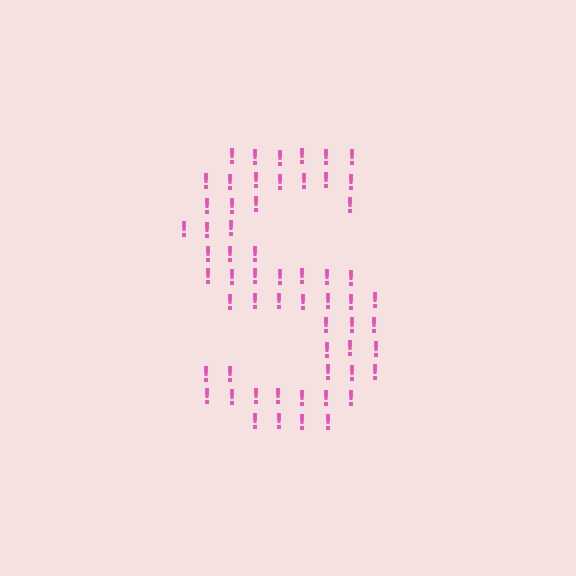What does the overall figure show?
The overall figure shows the letter S.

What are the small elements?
The small elements are exclamation marks.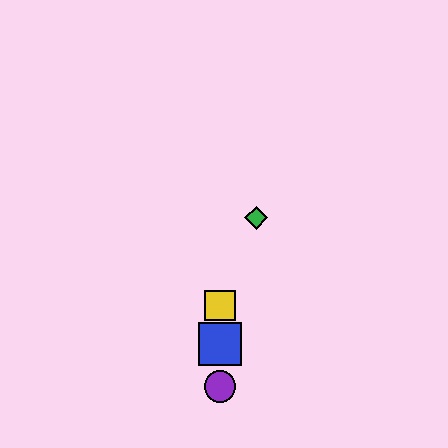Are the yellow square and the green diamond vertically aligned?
No, the yellow square is at x≈220 and the green diamond is at x≈256.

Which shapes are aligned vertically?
The red diamond, the blue square, the yellow square, the purple circle are aligned vertically.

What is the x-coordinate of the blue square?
The blue square is at x≈220.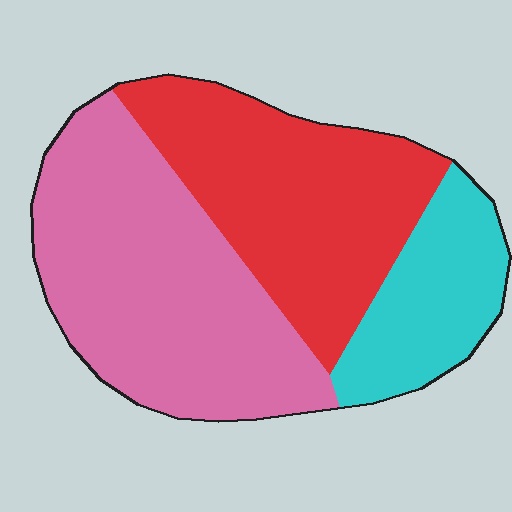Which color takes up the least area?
Cyan, at roughly 20%.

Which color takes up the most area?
Pink, at roughly 45%.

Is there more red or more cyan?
Red.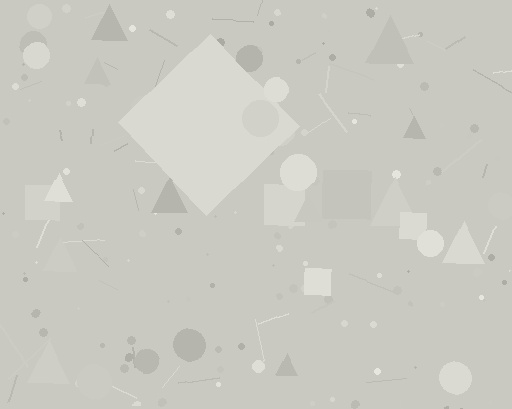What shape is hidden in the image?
A diamond is hidden in the image.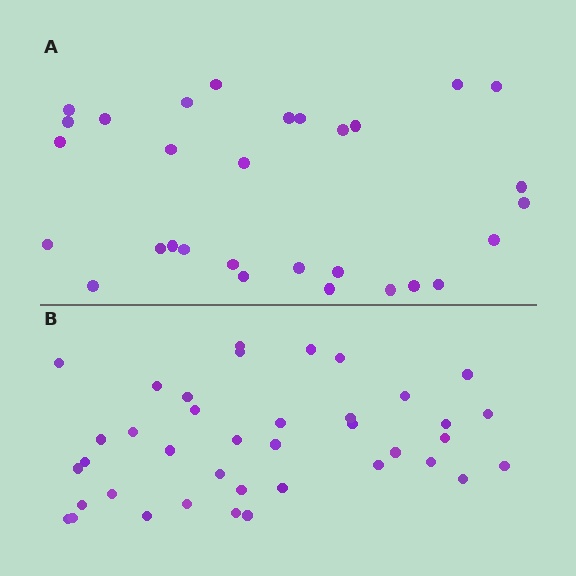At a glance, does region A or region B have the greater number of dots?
Region B (the bottom region) has more dots.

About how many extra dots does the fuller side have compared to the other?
Region B has roughly 8 or so more dots than region A.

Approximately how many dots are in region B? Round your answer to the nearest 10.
About 40 dots. (The exact count is 39, which rounds to 40.)